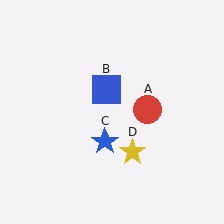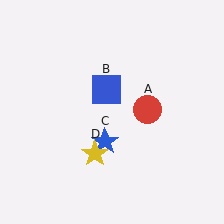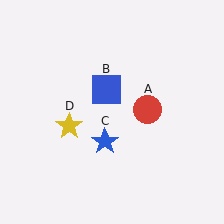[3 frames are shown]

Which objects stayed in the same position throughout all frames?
Red circle (object A) and blue square (object B) and blue star (object C) remained stationary.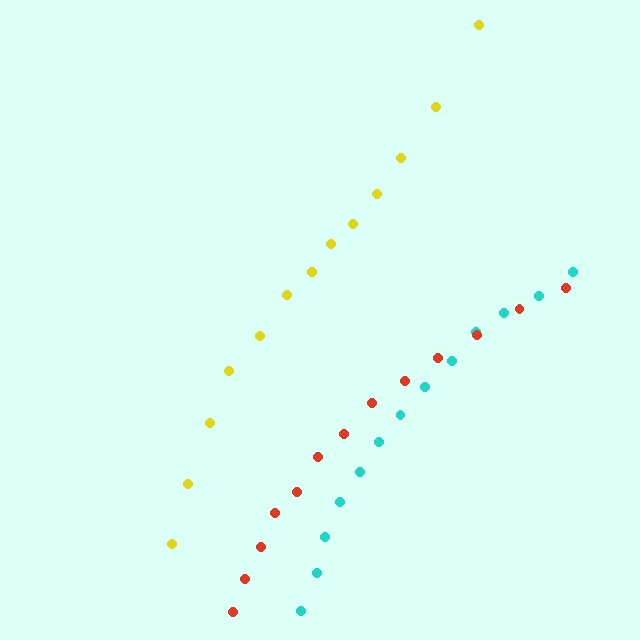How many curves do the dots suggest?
There are 3 distinct paths.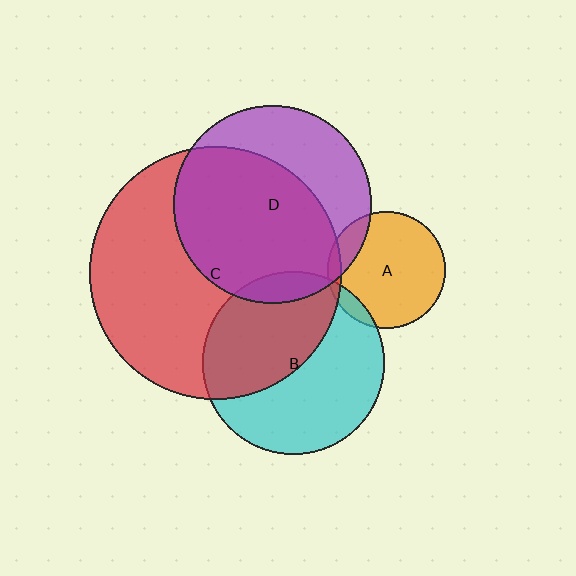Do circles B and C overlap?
Yes.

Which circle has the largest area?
Circle C (red).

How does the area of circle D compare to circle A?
Approximately 2.9 times.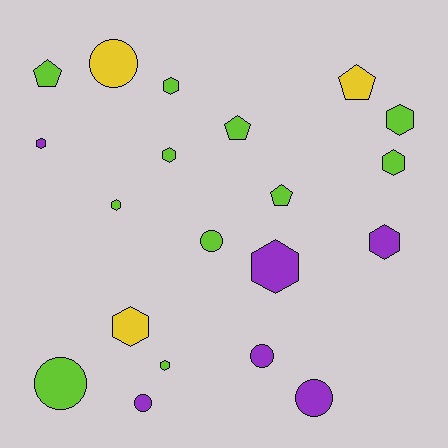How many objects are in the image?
There are 20 objects.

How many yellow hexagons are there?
There is 1 yellow hexagon.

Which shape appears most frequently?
Hexagon, with 10 objects.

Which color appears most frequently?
Lime, with 11 objects.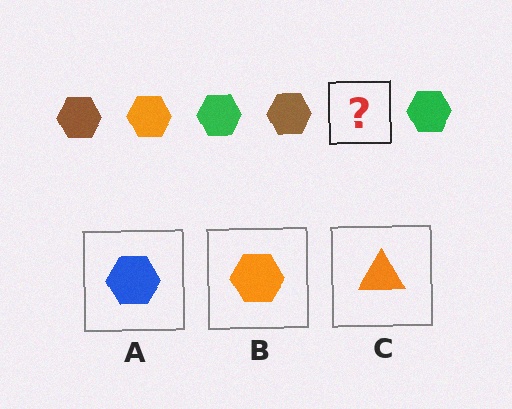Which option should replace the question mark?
Option B.